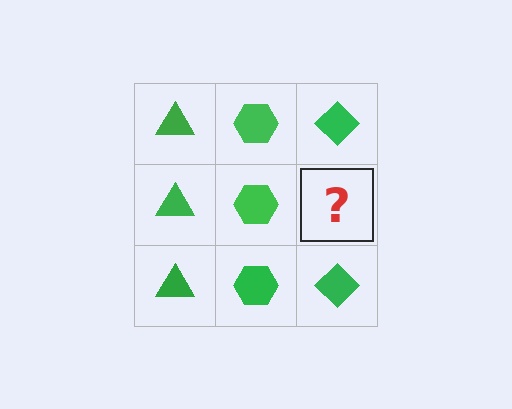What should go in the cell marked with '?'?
The missing cell should contain a green diamond.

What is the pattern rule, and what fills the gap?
The rule is that each column has a consistent shape. The gap should be filled with a green diamond.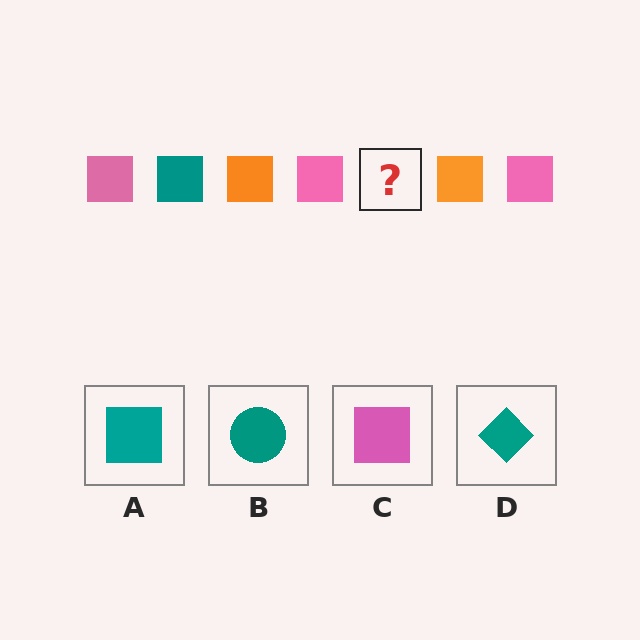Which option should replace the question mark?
Option A.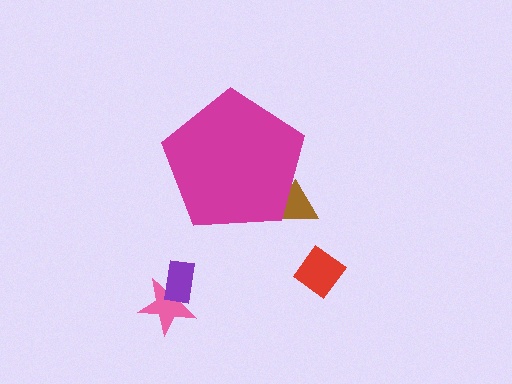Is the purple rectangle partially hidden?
No, the purple rectangle is fully visible.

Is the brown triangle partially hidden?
Yes, the brown triangle is partially hidden behind the magenta pentagon.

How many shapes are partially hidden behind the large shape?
1 shape is partially hidden.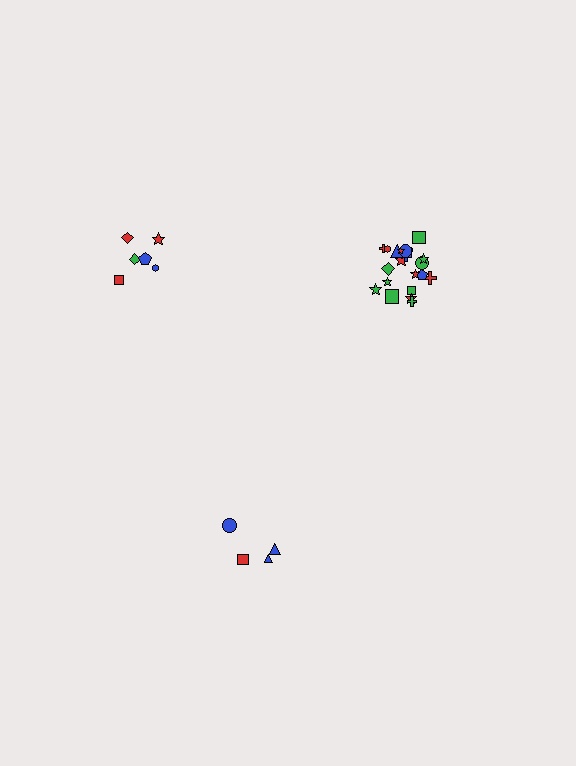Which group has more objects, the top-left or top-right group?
The top-right group.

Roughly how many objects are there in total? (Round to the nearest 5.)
Roughly 30 objects in total.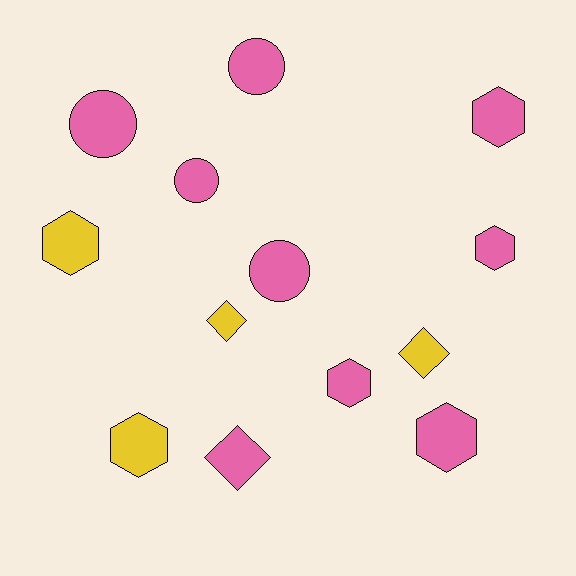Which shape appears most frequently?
Hexagon, with 6 objects.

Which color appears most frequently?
Pink, with 9 objects.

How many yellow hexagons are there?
There are 2 yellow hexagons.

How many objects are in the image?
There are 13 objects.